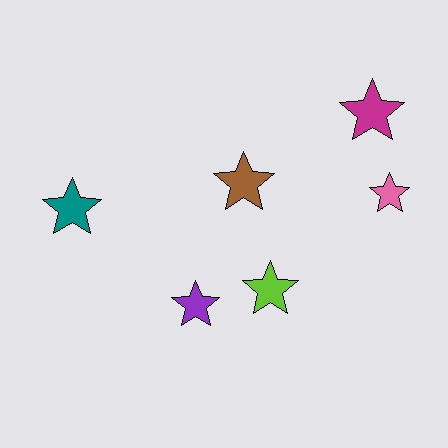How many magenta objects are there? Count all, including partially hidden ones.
There is 1 magenta object.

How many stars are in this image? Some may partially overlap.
There are 6 stars.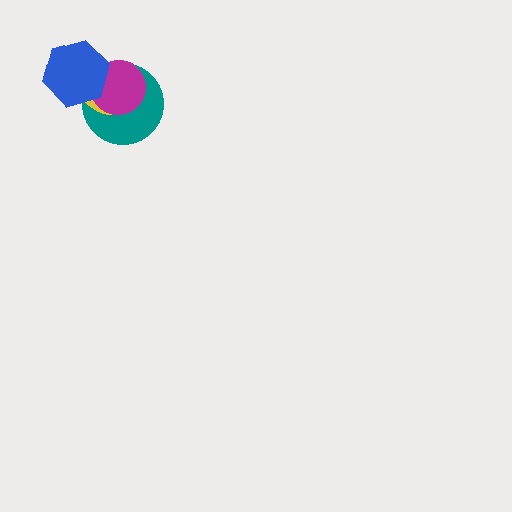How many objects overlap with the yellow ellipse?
3 objects overlap with the yellow ellipse.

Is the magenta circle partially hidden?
Yes, it is partially covered by another shape.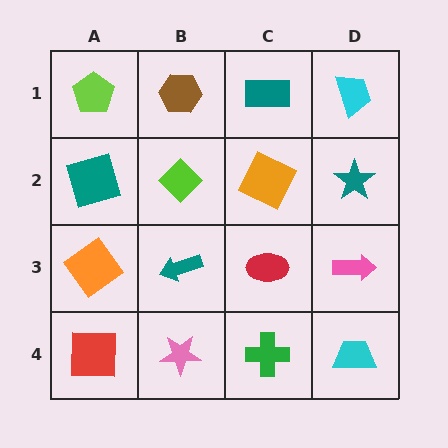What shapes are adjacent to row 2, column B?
A brown hexagon (row 1, column B), a teal arrow (row 3, column B), a teal square (row 2, column A), an orange square (row 2, column C).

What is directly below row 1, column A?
A teal square.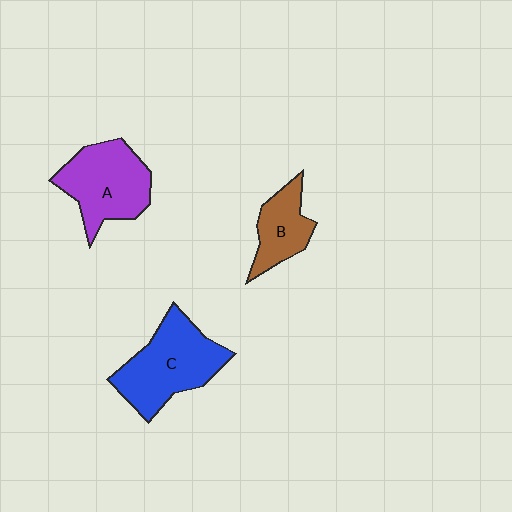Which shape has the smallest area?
Shape B (brown).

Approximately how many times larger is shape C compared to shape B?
Approximately 1.8 times.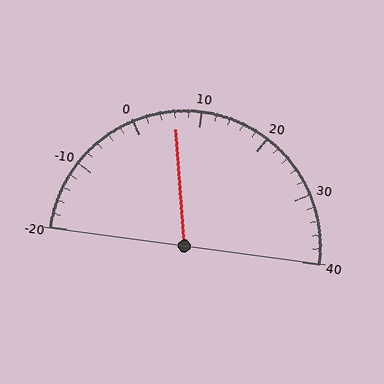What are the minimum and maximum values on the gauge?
The gauge ranges from -20 to 40.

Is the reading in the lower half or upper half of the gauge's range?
The reading is in the lower half of the range (-20 to 40).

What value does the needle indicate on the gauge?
The needle indicates approximately 6.